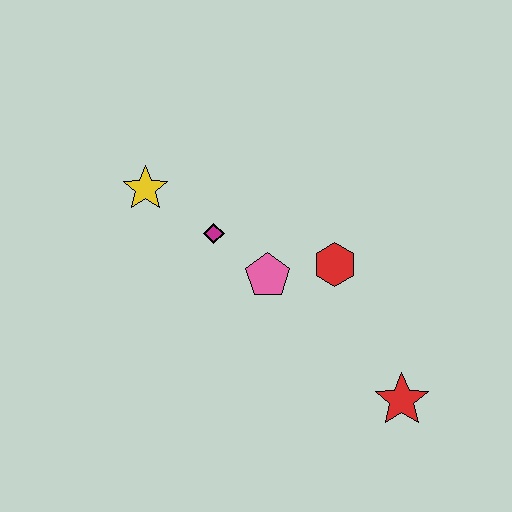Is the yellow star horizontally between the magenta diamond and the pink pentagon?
No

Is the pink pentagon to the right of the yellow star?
Yes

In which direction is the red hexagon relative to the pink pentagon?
The red hexagon is to the right of the pink pentagon.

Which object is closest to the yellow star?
The magenta diamond is closest to the yellow star.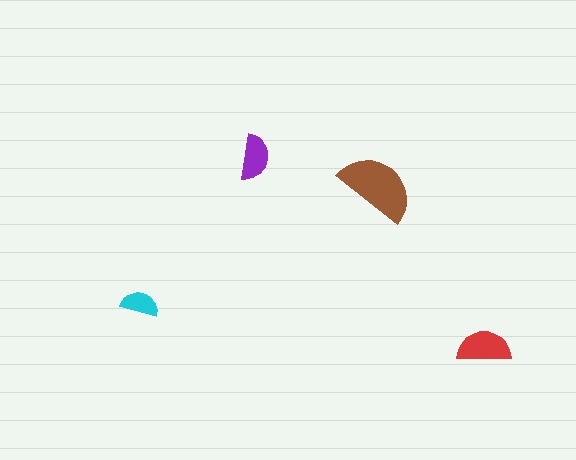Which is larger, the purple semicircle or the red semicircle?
The red one.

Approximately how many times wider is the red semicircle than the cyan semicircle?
About 1.5 times wider.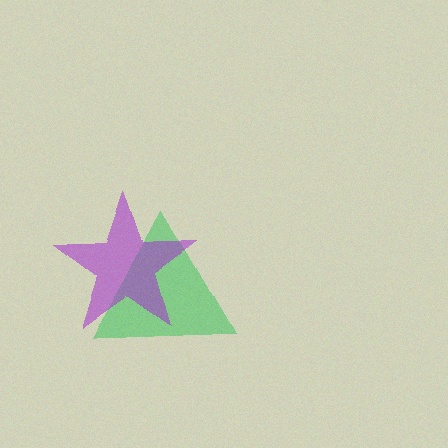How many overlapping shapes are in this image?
There are 2 overlapping shapes in the image.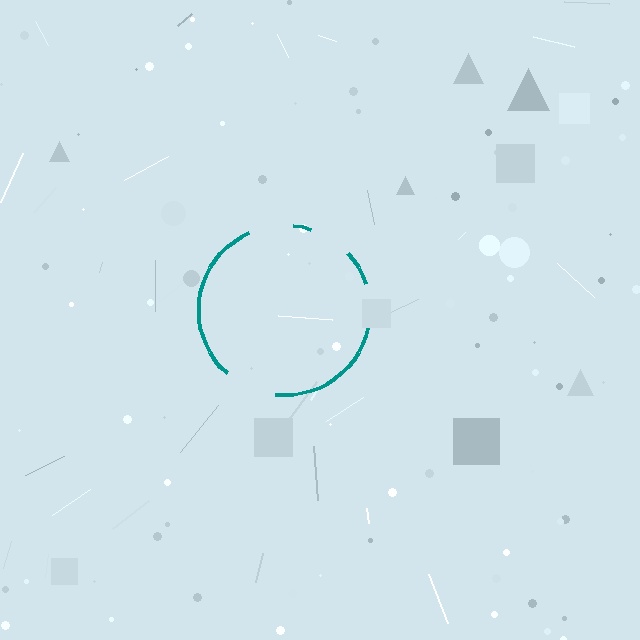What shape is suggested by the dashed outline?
The dashed outline suggests a circle.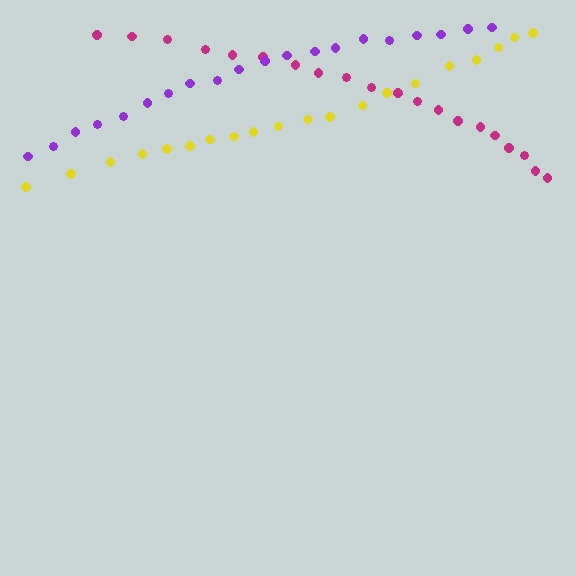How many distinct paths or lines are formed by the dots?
There are 3 distinct paths.